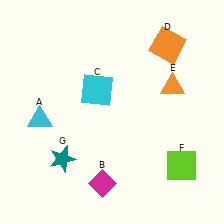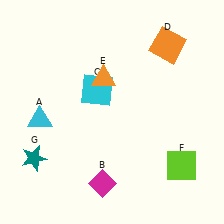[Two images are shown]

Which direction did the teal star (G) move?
The teal star (G) moved left.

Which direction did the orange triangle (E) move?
The orange triangle (E) moved left.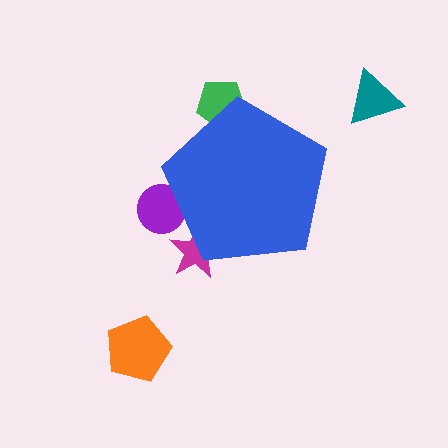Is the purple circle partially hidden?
Yes, the purple circle is partially hidden behind the blue pentagon.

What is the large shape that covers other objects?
A blue pentagon.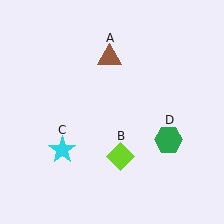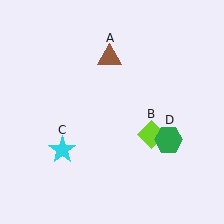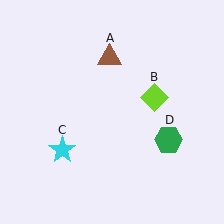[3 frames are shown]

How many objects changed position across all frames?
1 object changed position: lime diamond (object B).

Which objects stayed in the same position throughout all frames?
Brown triangle (object A) and cyan star (object C) and green hexagon (object D) remained stationary.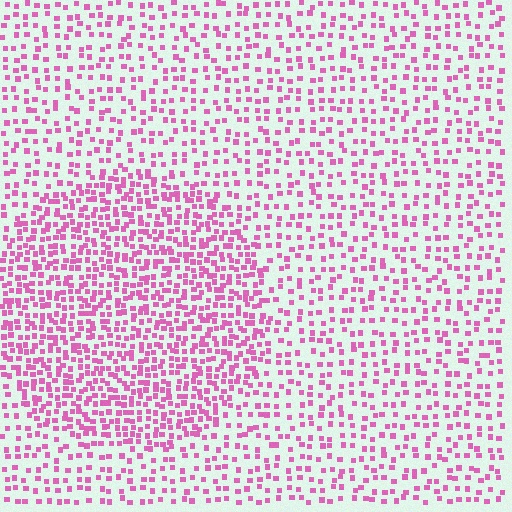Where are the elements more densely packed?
The elements are more densely packed inside the circle boundary.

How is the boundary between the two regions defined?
The boundary is defined by a change in element density (approximately 1.9x ratio). All elements are the same color, size, and shape.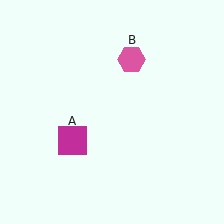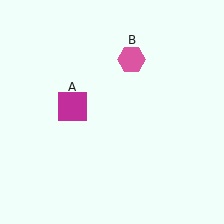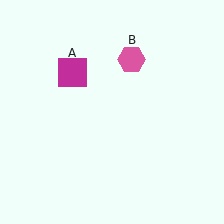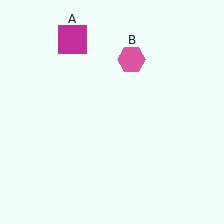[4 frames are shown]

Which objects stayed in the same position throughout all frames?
Pink hexagon (object B) remained stationary.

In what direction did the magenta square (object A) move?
The magenta square (object A) moved up.